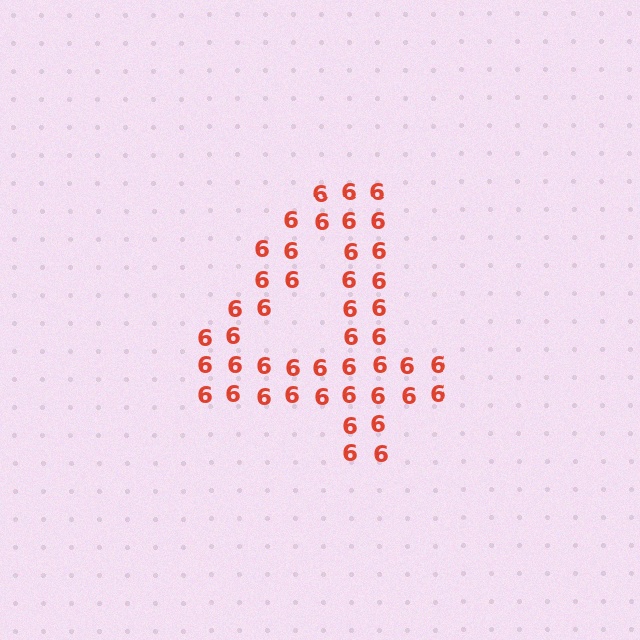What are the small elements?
The small elements are digit 6's.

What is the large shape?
The large shape is the digit 4.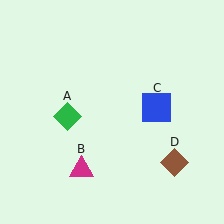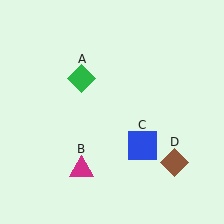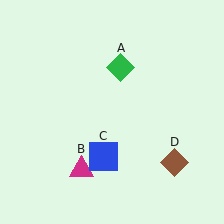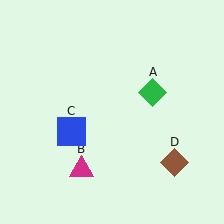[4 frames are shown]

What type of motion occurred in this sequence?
The green diamond (object A), blue square (object C) rotated clockwise around the center of the scene.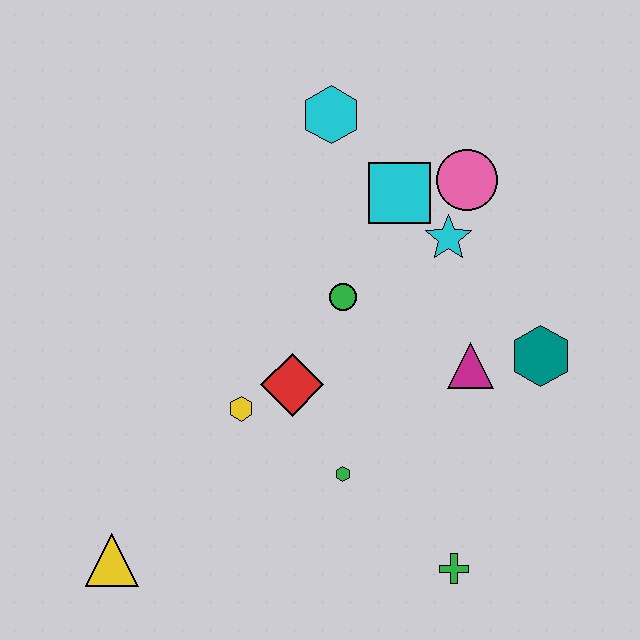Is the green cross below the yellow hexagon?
Yes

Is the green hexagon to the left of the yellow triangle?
No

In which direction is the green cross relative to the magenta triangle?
The green cross is below the magenta triangle.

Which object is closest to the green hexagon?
The red diamond is closest to the green hexagon.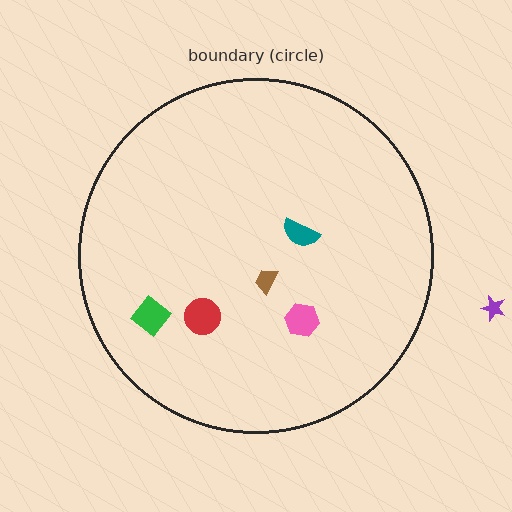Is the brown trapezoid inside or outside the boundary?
Inside.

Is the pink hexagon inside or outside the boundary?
Inside.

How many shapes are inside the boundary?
5 inside, 1 outside.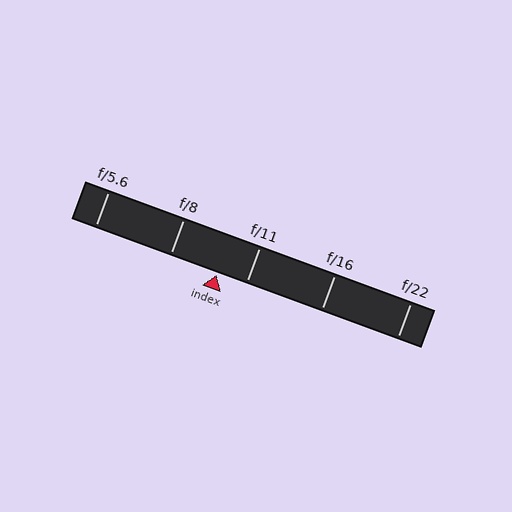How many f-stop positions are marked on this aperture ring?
There are 5 f-stop positions marked.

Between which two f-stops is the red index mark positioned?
The index mark is between f/8 and f/11.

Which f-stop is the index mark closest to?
The index mark is closest to f/11.